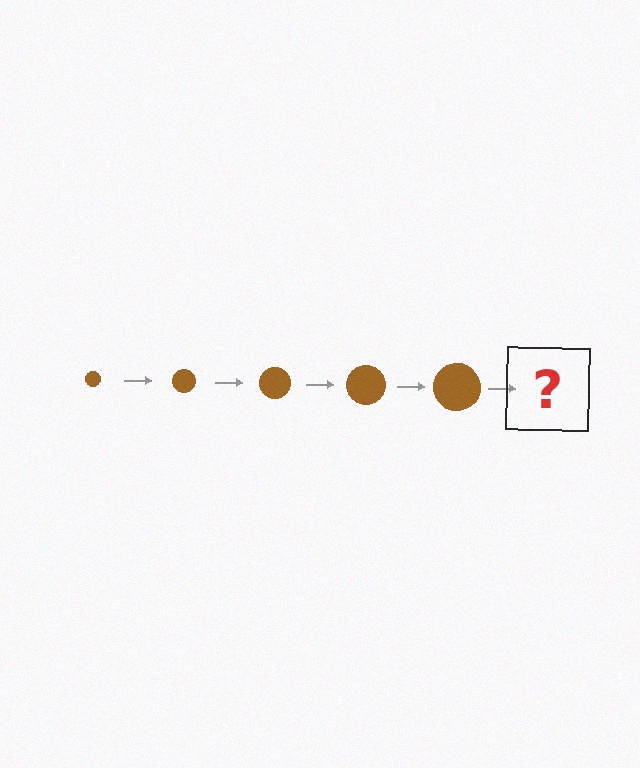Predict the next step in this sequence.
The next step is a brown circle, larger than the previous one.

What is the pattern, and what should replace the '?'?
The pattern is that the circle gets progressively larger each step. The '?' should be a brown circle, larger than the previous one.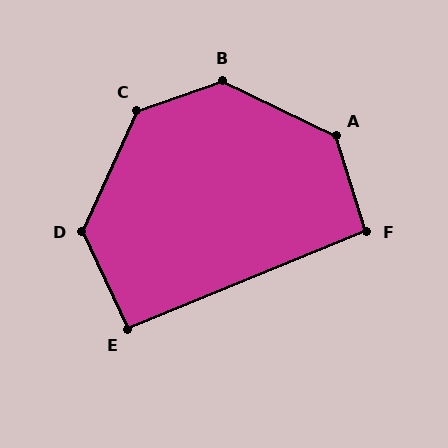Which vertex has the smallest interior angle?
E, at approximately 93 degrees.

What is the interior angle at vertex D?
Approximately 130 degrees (obtuse).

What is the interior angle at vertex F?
Approximately 95 degrees (approximately right).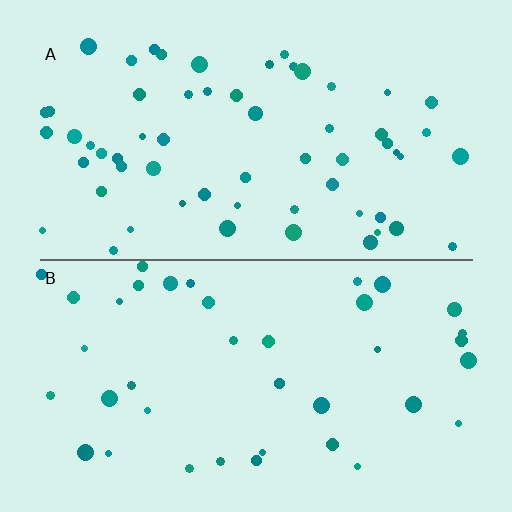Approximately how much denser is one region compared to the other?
Approximately 1.5× — region A over region B.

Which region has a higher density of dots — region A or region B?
A (the top).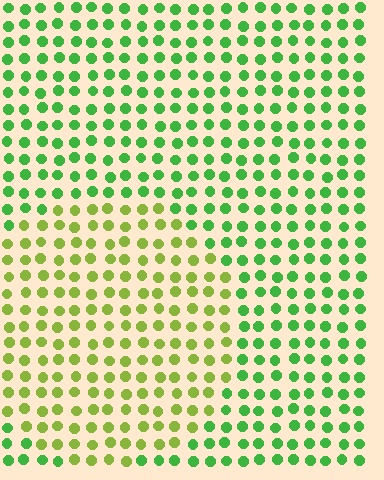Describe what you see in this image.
The image is filled with small green elements in a uniform arrangement. A circle-shaped region is visible where the elements are tinted to a slightly different hue, forming a subtle color boundary.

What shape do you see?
I see a circle.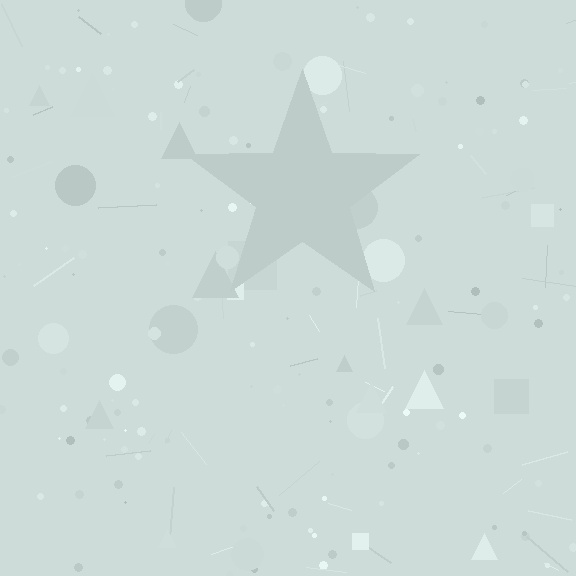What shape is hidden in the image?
A star is hidden in the image.